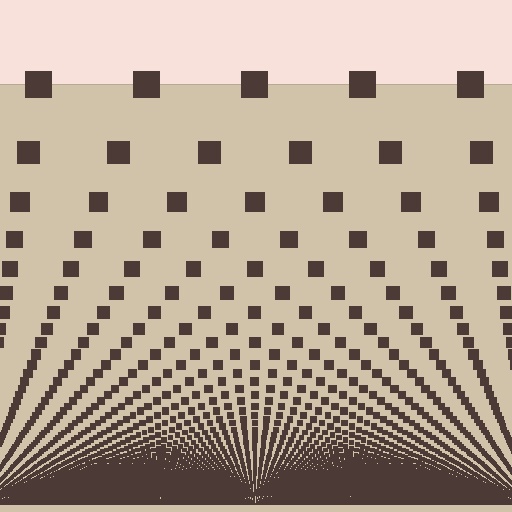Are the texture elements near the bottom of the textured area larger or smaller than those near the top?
Smaller. The gradient is inverted — elements near the bottom are smaller and denser.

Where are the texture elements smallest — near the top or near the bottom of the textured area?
Near the bottom.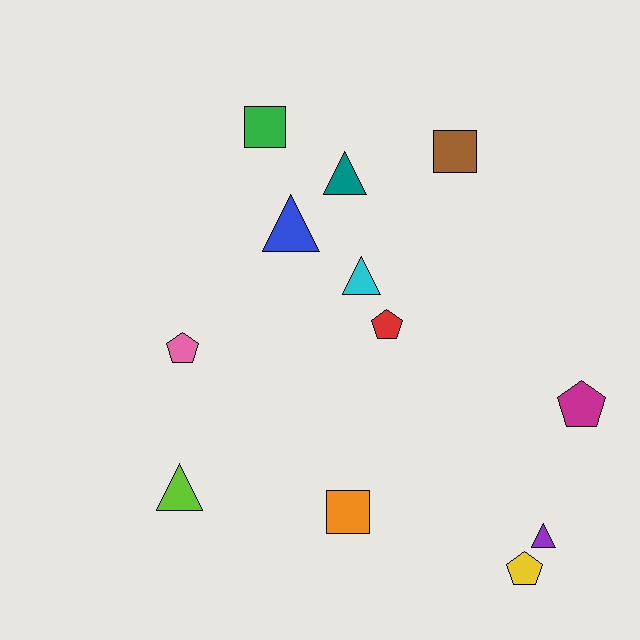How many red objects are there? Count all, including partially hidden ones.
There is 1 red object.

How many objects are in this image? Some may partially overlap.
There are 12 objects.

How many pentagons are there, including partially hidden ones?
There are 4 pentagons.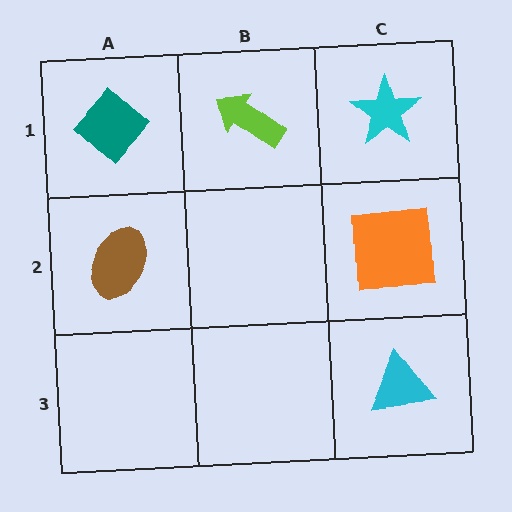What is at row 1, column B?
A lime arrow.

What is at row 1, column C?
A cyan star.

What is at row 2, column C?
An orange square.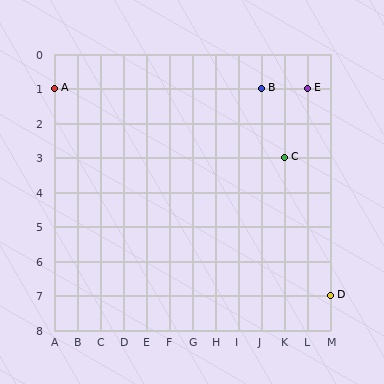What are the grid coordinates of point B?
Point B is at grid coordinates (J, 1).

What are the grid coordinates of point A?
Point A is at grid coordinates (A, 1).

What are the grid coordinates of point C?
Point C is at grid coordinates (K, 3).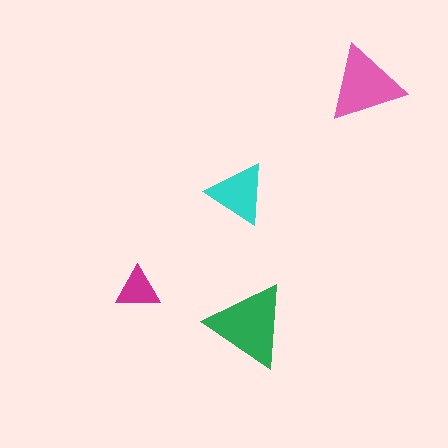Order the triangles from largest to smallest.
the green one, the pink one, the cyan one, the magenta one.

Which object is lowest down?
The green triangle is bottommost.